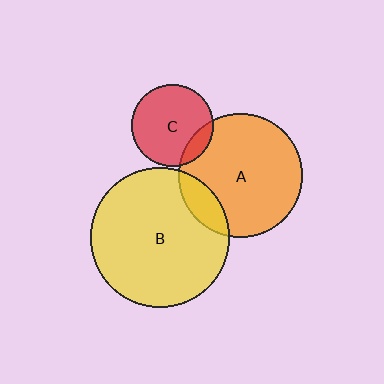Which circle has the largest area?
Circle B (yellow).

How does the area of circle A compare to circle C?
Approximately 2.3 times.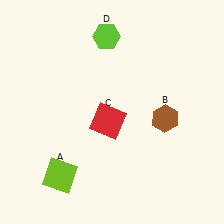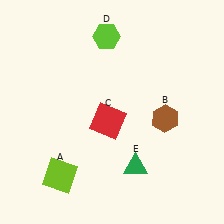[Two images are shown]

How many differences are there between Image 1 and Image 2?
There is 1 difference between the two images.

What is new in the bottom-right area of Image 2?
A green triangle (E) was added in the bottom-right area of Image 2.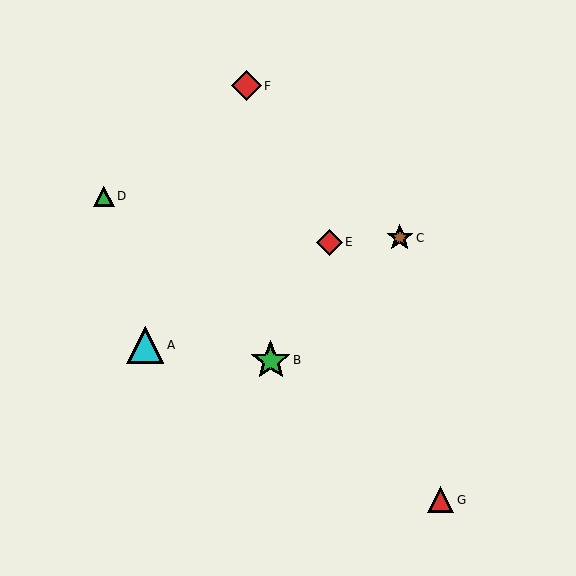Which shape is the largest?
The green star (labeled B) is the largest.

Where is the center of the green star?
The center of the green star is at (271, 360).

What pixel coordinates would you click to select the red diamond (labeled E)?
Click at (329, 242) to select the red diamond E.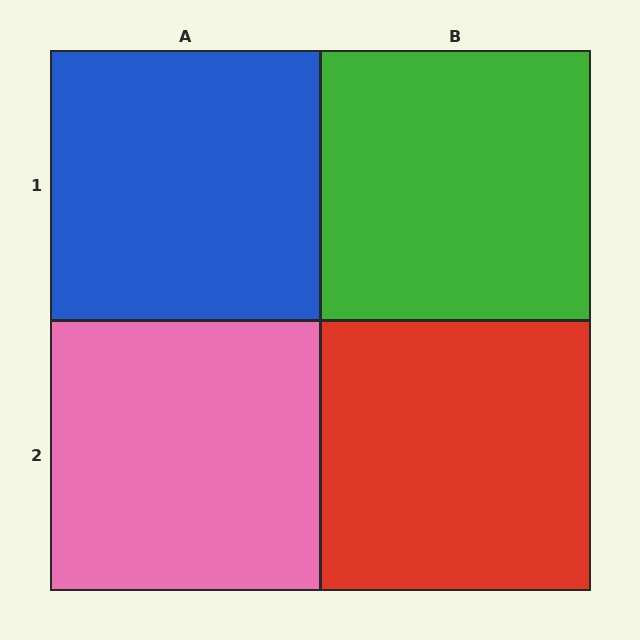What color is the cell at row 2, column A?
Pink.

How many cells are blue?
1 cell is blue.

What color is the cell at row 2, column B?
Red.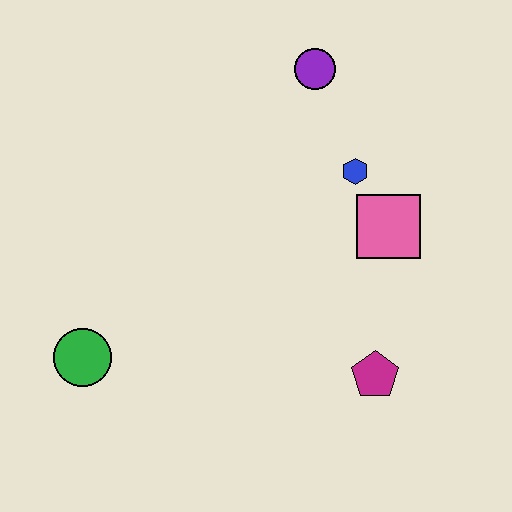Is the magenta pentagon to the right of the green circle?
Yes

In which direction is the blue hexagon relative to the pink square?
The blue hexagon is above the pink square.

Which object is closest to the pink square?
The blue hexagon is closest to the pink square.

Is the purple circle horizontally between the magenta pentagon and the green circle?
Yes